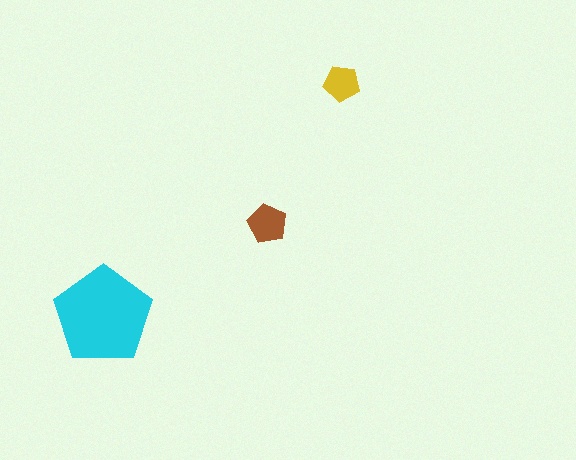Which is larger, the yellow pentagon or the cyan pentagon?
The cyan one.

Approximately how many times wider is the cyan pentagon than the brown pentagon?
About 2.5 times wider.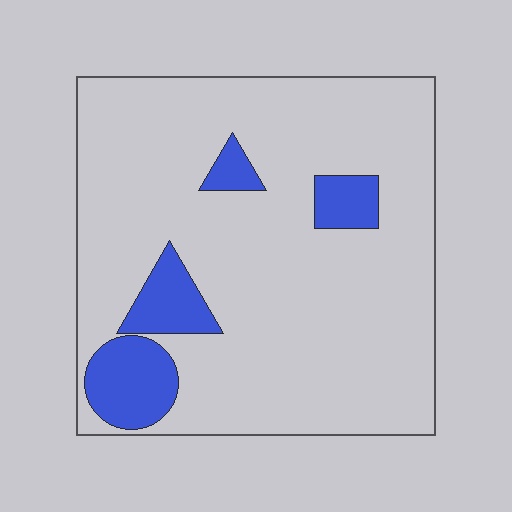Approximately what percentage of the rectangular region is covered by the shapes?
Approximately 15%.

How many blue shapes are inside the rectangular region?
4.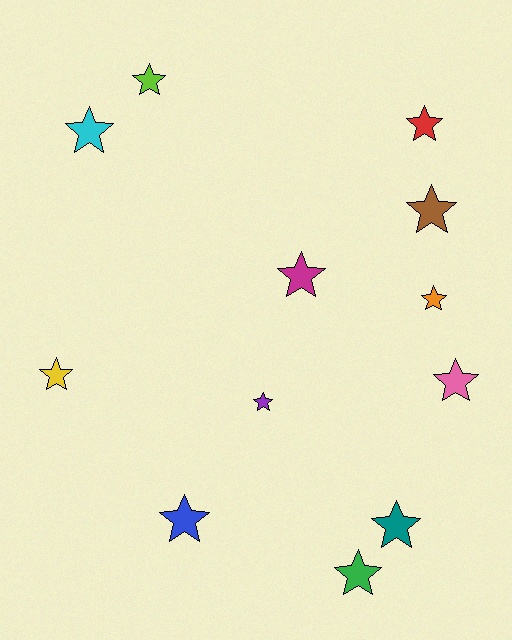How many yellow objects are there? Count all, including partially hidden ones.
There is 1 yellow object.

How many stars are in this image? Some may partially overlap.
There are 12 stars.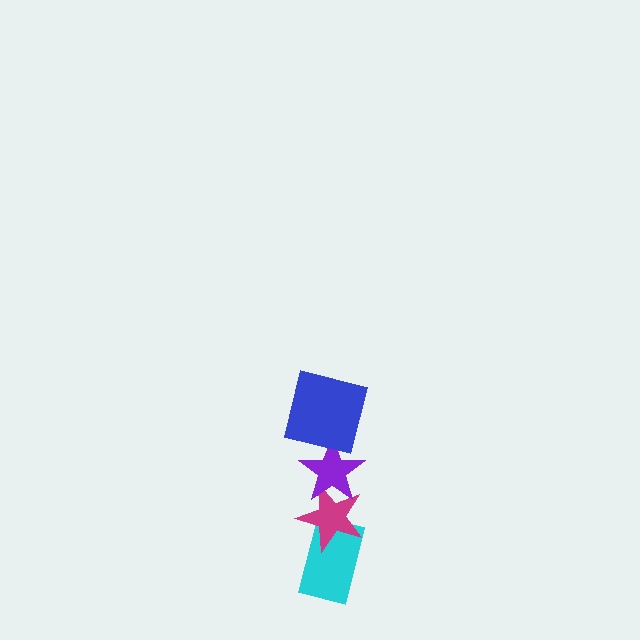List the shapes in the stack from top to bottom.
From top to bottom: the blue square, the purple star, the magenta star, the cyan rectangle.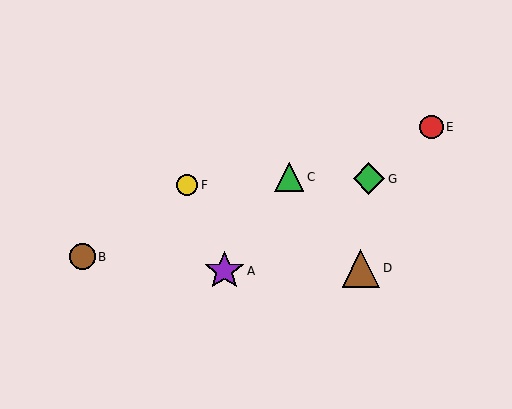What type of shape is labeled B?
Shape B is a brown circle.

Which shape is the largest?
The purple star (labeled A) is the largest.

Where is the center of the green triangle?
The center of the green triangle is at (289, 177).